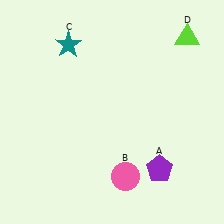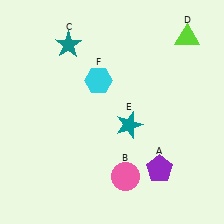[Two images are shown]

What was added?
A teal star (E), a cyan hexagon (F) were added in Image 2.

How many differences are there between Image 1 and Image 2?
There are 2 differences between the two images.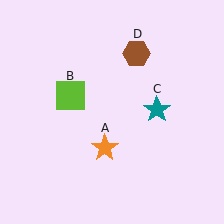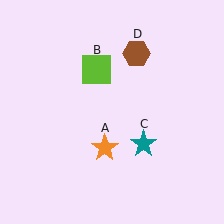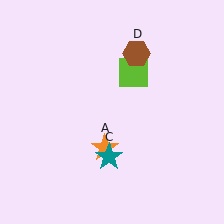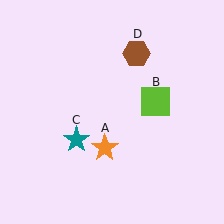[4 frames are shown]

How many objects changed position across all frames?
2 objects changed position: lime square (object B), teal star (object C).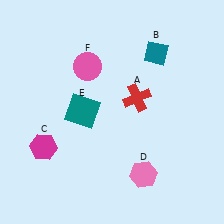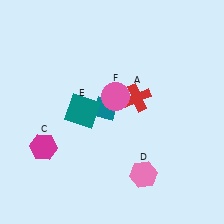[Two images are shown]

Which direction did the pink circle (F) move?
The pink circle (F) moved down.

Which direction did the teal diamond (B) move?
The teal diamond (B) moved down.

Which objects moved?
The objects that moved are: the teal diamond (B), the pink circle (F).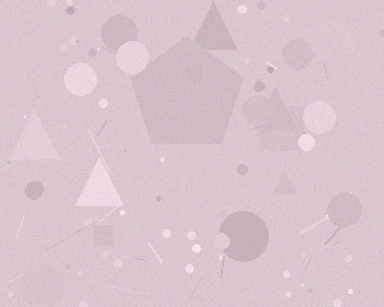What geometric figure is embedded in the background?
A pentagon is embedded in the background.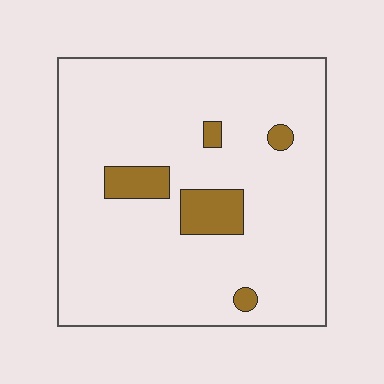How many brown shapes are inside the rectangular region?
5.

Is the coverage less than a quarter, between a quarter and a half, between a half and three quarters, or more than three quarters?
Less than a quarter.